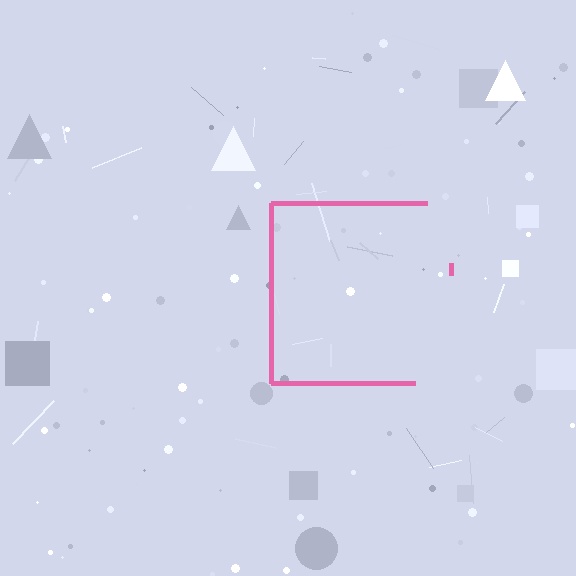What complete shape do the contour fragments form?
The contour fragments form a square.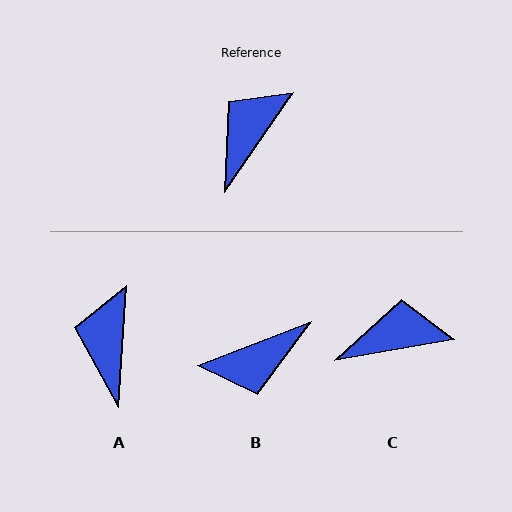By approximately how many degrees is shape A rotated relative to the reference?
Approximately 31 degrees counter-clockwise.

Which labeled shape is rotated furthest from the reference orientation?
B, about 146 degrees away.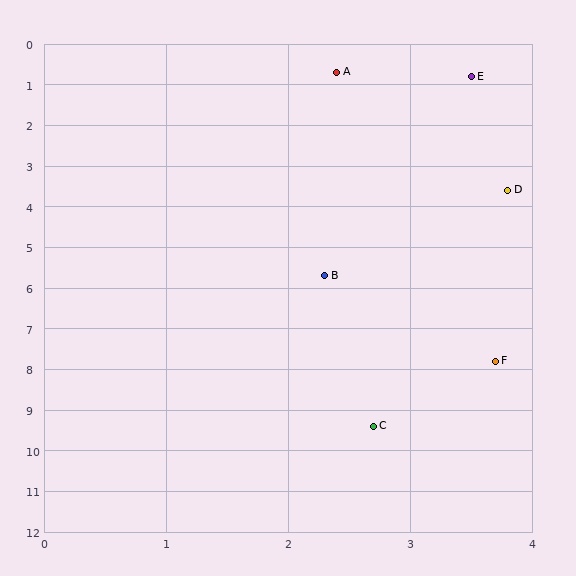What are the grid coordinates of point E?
Point E is at approximately (3.5, 0.8).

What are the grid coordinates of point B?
Point B is at approximately (2.3, 5.7).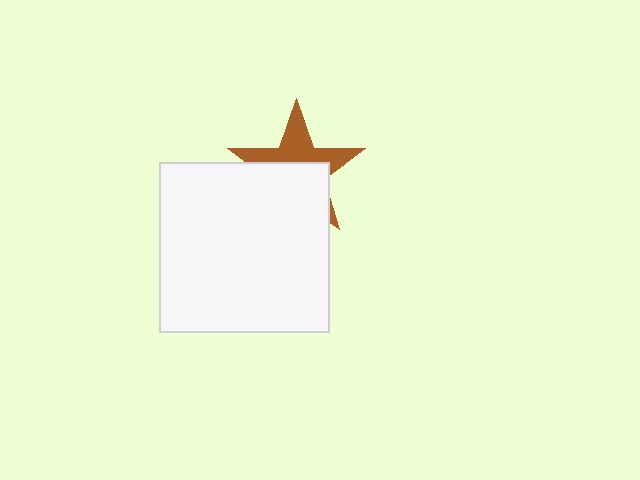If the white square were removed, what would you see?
You would see the complete brown star.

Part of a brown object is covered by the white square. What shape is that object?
It is a star.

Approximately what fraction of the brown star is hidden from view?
Roughly 55% of the brown star is hidden behind the white square.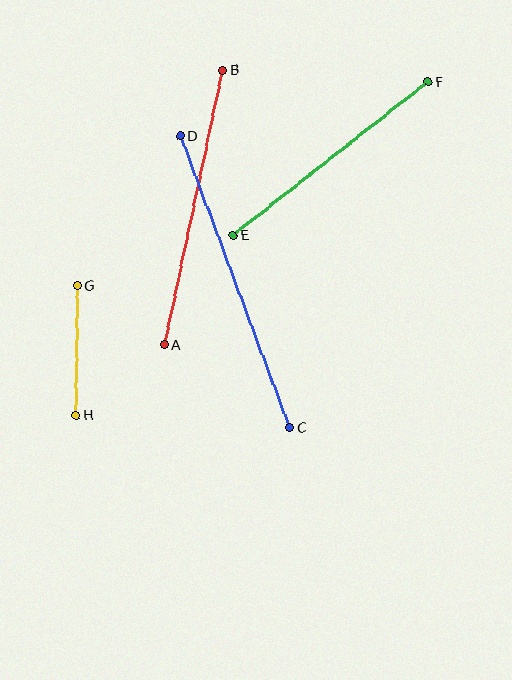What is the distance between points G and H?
The distance is approximately 130 pixels.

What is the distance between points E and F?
The distance is approximately 248 pixels.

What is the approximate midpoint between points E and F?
The midpoint is at approximately (331, 158) pixels.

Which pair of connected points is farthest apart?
Points C and D are farthest apart.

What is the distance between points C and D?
The distance is approximately 311 pixels.